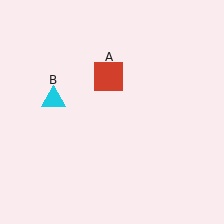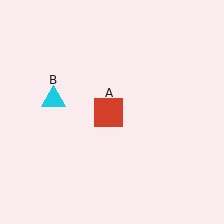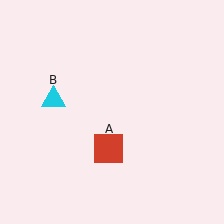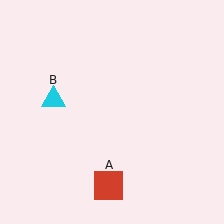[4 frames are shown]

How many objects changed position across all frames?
1 object changed position: red square (object A).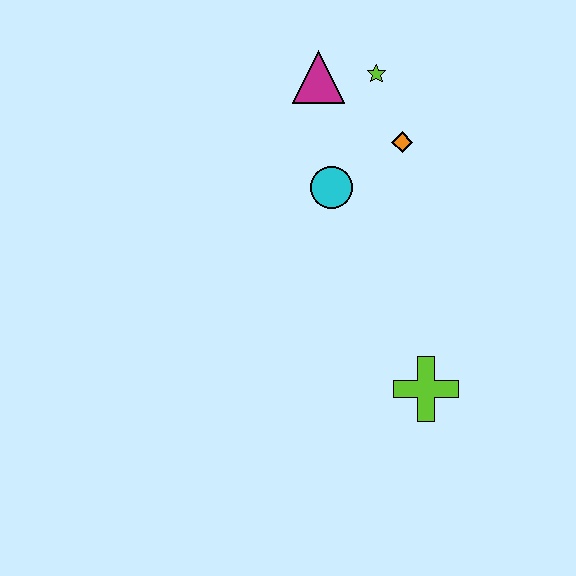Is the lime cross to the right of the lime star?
Yes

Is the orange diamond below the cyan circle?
No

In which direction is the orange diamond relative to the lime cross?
The orange diamond is above the lime cross.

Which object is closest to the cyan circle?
The orange diamond is closest to the cyan circle.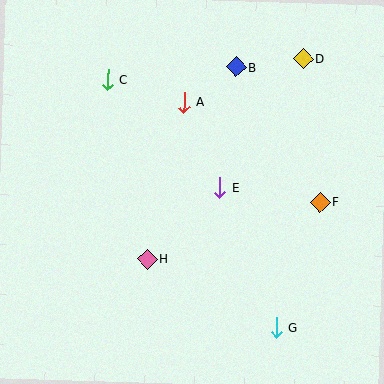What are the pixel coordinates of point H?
Point H is at (147, 259).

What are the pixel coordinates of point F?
Point F is at (320, 202).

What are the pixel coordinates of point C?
Point C is at (107, 80).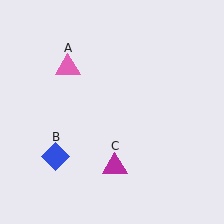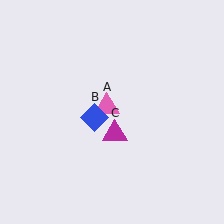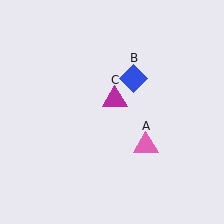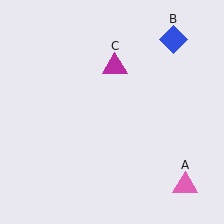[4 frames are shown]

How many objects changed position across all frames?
3 objects changed position: pink triangle (object A), blue diamond (object B), magenta triangle (object C).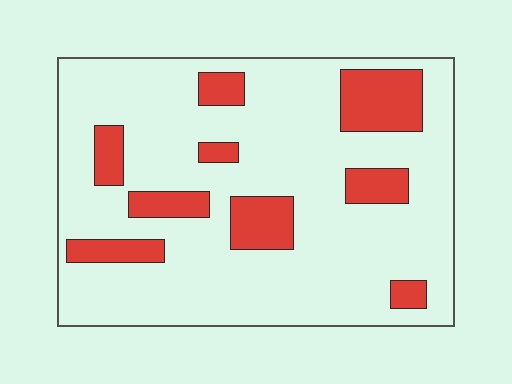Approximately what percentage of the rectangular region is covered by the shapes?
Approximately 20%.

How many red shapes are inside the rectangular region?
9.